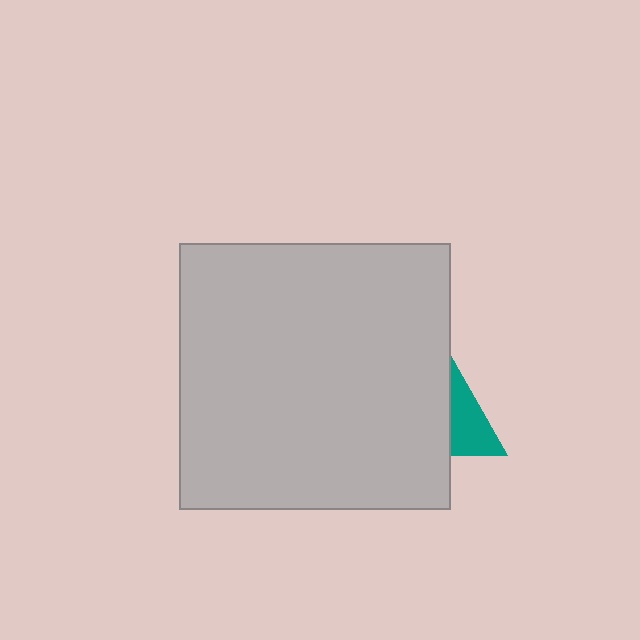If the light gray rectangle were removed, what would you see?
You would see the complete teal triangle.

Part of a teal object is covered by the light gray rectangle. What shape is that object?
It is a triangle.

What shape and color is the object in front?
The object in front is a light gray rectangle.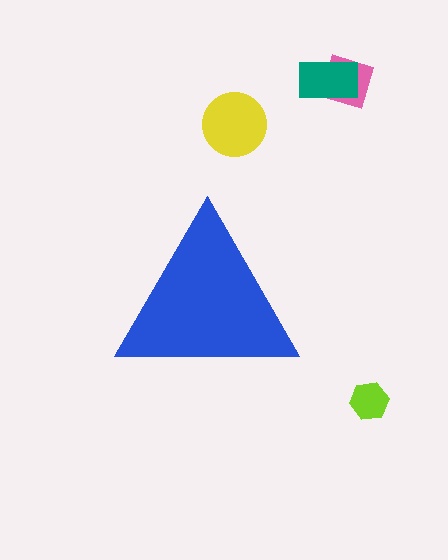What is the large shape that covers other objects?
A blue triangle.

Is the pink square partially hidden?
No, the pink square is fully visible.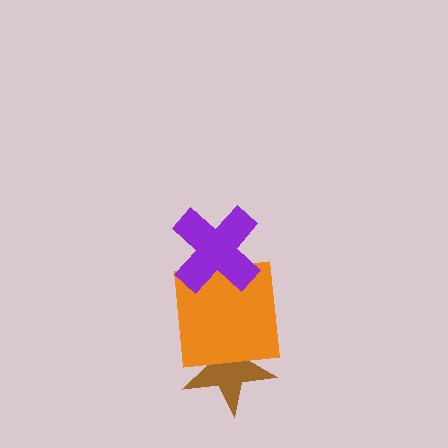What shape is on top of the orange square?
The purple cross is on top of the orange square.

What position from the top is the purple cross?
The purple cross is 1st from the top.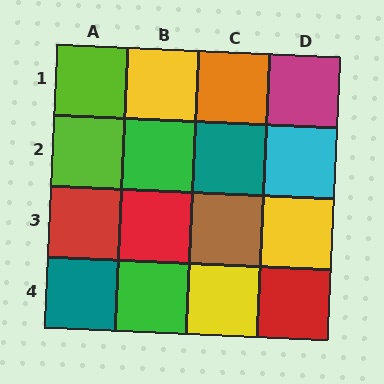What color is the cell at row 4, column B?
Green.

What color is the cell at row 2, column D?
Cyan.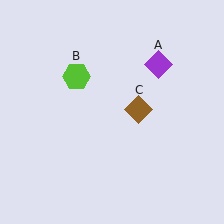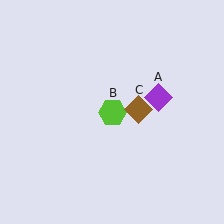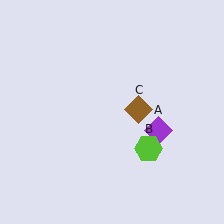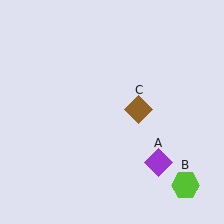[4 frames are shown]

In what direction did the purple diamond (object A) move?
The purple diamond (object A) moved down.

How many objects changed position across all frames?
2 objects changed position: purple diamond (object A), lime hexagon (object B).